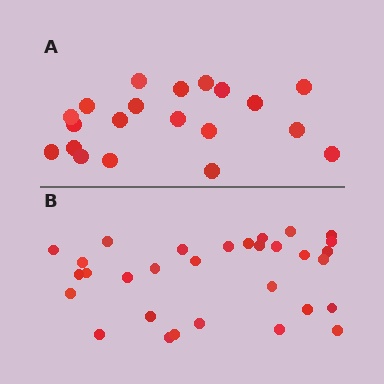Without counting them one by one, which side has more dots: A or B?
Region B (the bottom region) has more dots.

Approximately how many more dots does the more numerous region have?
Region B has roughly 12 or so more dots than region A.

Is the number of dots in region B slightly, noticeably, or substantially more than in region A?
Region B has substantially more. The ratio is roughly 1.6 to 1.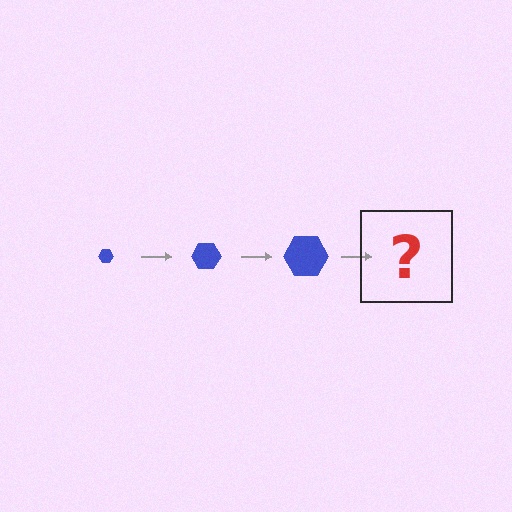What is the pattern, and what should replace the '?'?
The pattern is that the hexagon gets progressively larger each step. The '?' should be a blue hexagon, larger than the previous one.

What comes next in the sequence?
The next element should be a blue hexagon, larger than the previous one.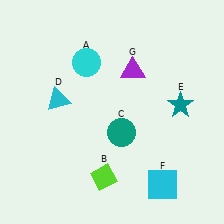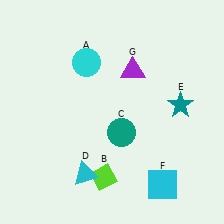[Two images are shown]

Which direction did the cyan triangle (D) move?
The cyan triangle (D) moved down.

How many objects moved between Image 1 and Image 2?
1 object moved between the two images.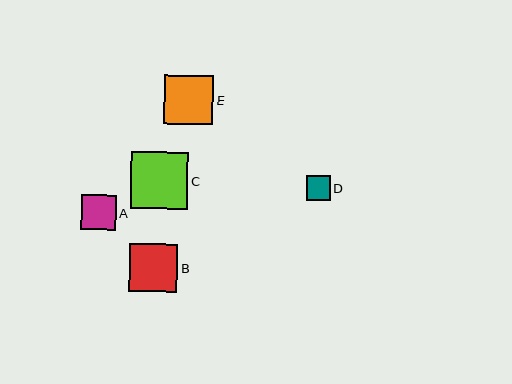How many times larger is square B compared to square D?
Square B is approximately 2.0 times the size of square D.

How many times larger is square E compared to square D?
Square E is approximately 2.0 times the size of square D.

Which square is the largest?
Square C is the largest with a size of approximately 57 pixels.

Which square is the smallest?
Square D is the smallest with a size of approximately 24 pixels.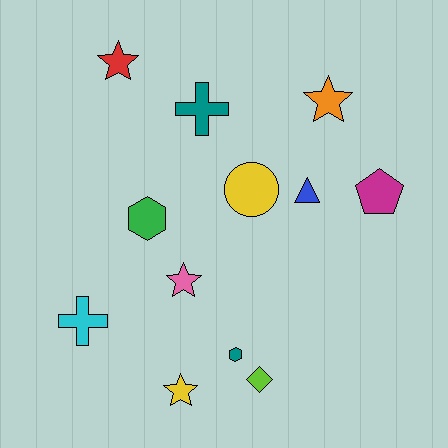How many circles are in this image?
There is 1 circle.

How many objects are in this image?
There are 12 objects.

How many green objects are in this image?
There is 1 green object.